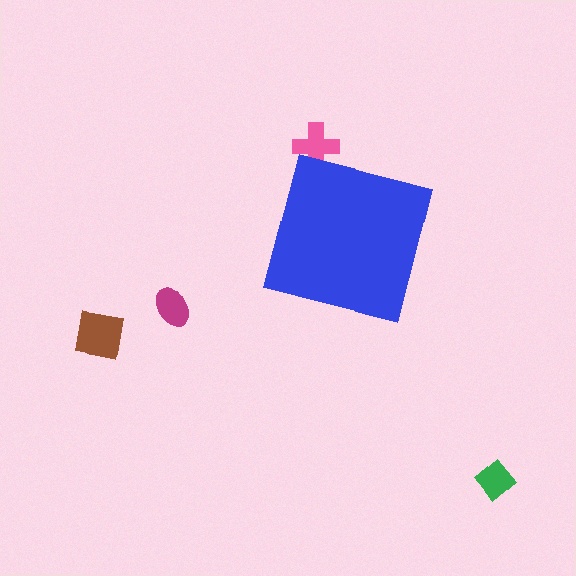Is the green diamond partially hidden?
No, the green diamond is fully visible.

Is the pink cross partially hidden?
Yes, the pink cross is partially hidden behind the blue square.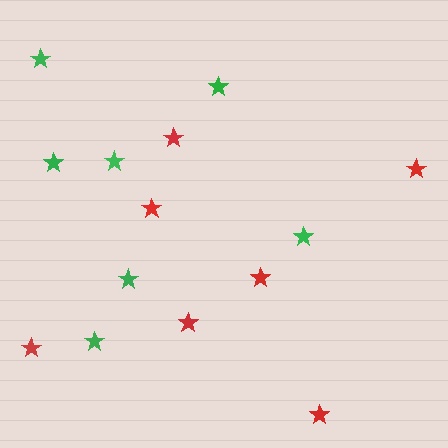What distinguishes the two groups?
There are 2 groups: one group of red stars (7) and one group of green stars (7).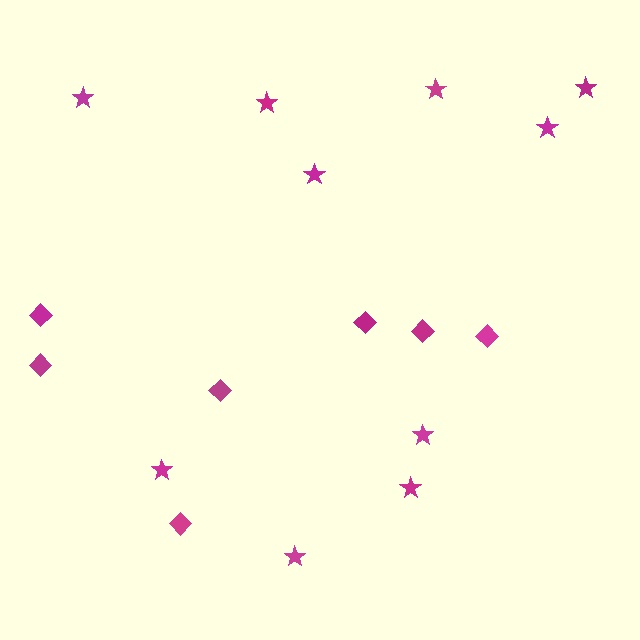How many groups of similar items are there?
There are 2 groups: one group of stars (10) and one group of diamonds (7).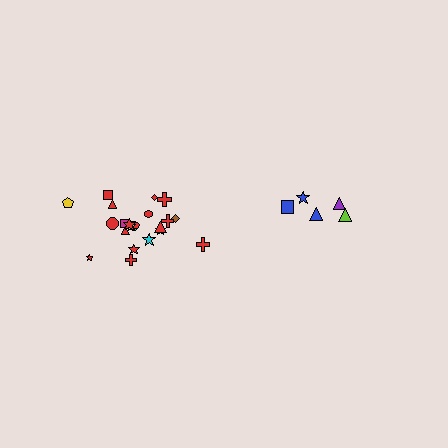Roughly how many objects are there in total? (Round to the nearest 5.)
Roughly 25 objects in total.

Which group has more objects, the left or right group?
The left group.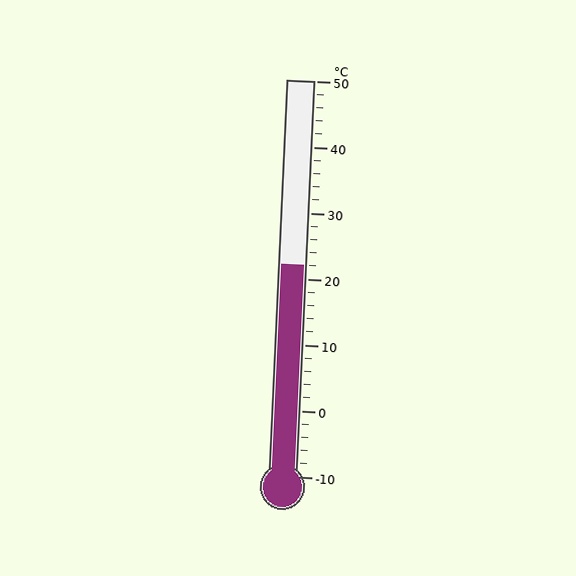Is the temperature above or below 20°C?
The temperature is above 20°C.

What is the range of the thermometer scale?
The thermometer scale ranges from -10°C to 50°C.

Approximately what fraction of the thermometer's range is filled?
The thermometer is filled to approximately 55% of its range.